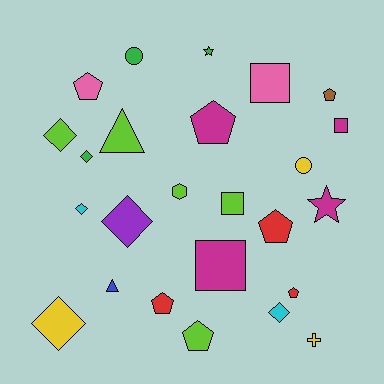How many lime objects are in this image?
There are 5 lime objects.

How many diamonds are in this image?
There are 6 diamonds.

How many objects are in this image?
There are 25 objects.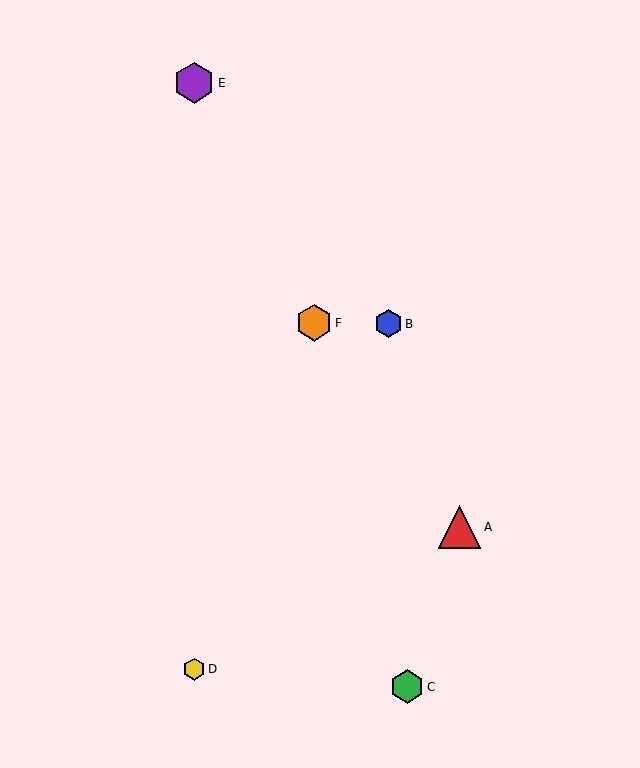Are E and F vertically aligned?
No, E is at x≈194 and F is at x≈314.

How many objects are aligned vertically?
2 objects (D, E) are aligned vertically.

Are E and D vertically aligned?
Yes, both are at x≈194.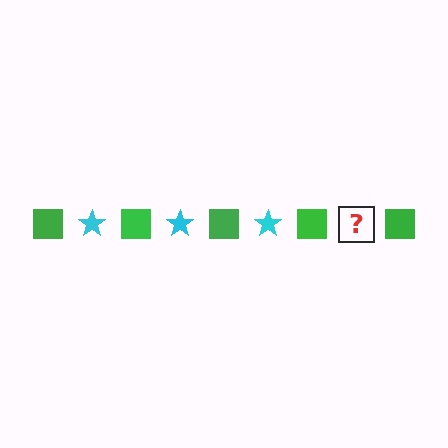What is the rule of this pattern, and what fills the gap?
The rule is that the pattern alternates between green square and cyan star. The gap should be filled with a cyan star.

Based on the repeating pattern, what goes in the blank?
The blank should be a cyan star.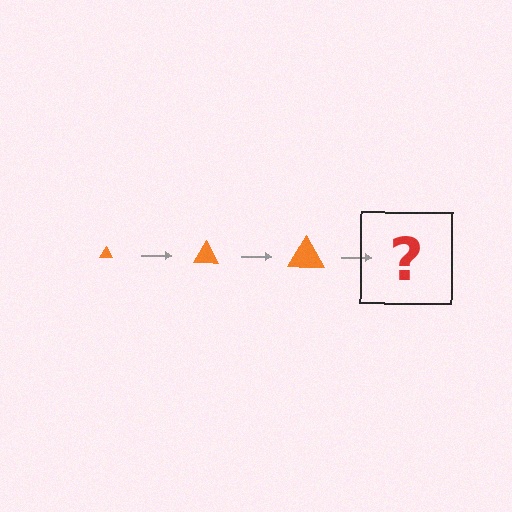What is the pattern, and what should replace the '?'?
The pattern is that the triangle gets progressively larger each step. The '?' should be an orange triangle, larger than the previous one.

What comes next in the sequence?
The next element should be an orange triangle, larger than the previous one.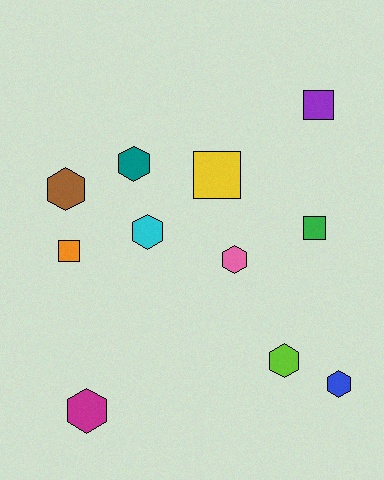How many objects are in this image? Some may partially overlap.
There are 11 objects.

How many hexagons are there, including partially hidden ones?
There are 7 hexagons.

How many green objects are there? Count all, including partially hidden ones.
There is 1 green object.